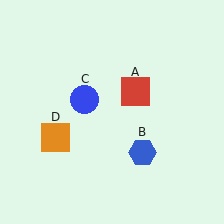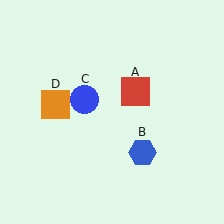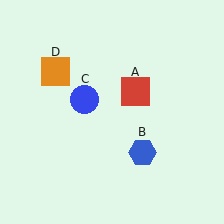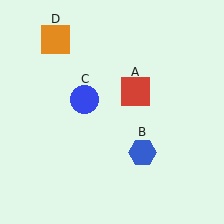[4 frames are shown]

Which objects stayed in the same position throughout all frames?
Red square (object A) and blue hexagon (object B) and blue circle (object C) remained stationary.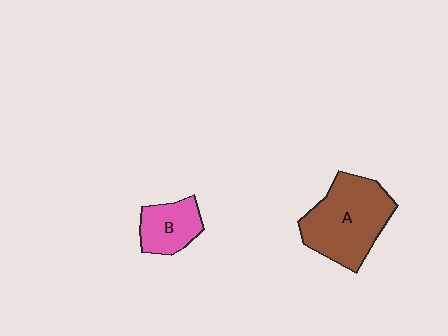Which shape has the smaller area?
Shape B (pink).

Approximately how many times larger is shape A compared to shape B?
Approximately 2.1 times.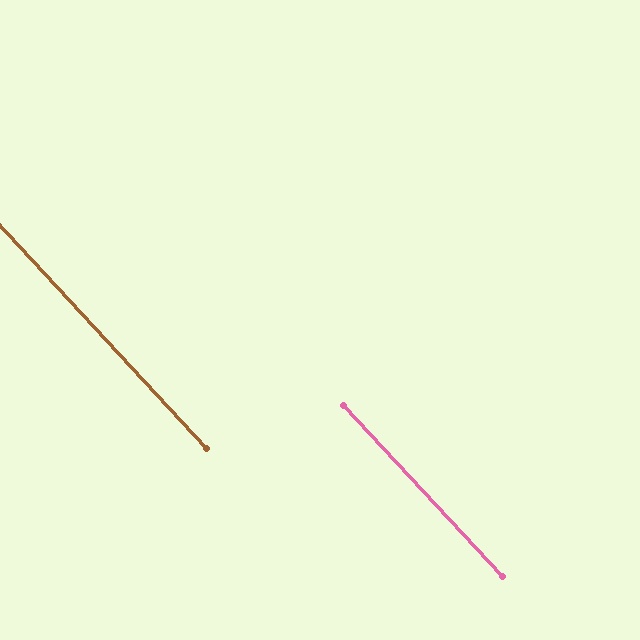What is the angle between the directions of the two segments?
Approximately 0 degrees.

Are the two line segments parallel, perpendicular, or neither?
Parallel — their directions differ by only 0.1°.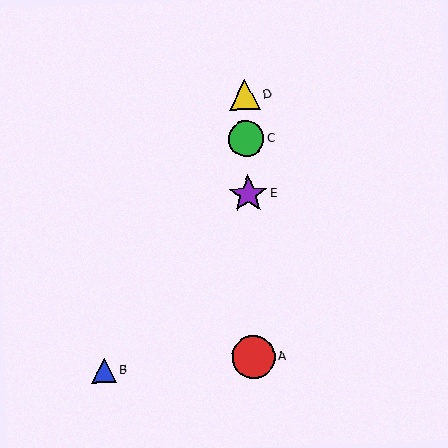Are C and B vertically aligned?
No, C is at x≈246 and B is at x≈104.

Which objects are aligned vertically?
Objects A, C, D, E are aligned vertically.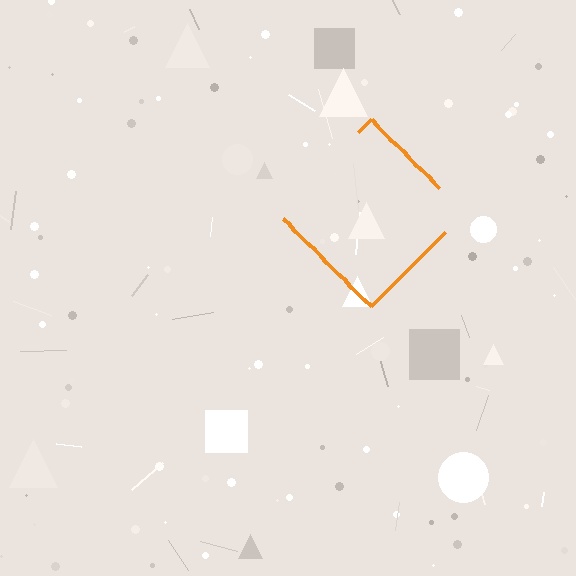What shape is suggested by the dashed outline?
The dashed outline suggests a diamond.